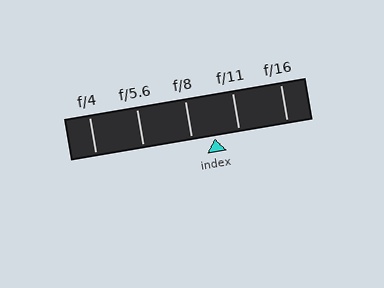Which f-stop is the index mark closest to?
The index mark is closest to f/8.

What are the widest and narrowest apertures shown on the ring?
The widest aperture shown is f/4 and the narrowest is f/16.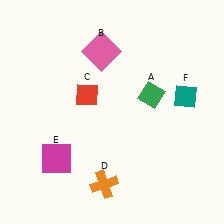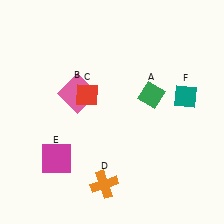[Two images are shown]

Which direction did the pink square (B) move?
The pink square (B) moved down.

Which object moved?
The pink square (B) moved down.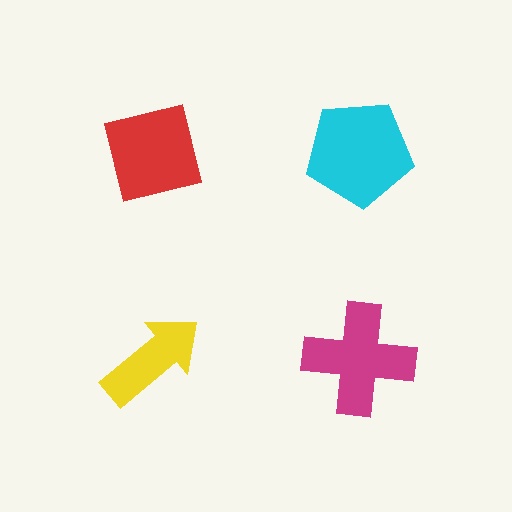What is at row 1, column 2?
A cyan pentagon.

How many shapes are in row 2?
2 shapes.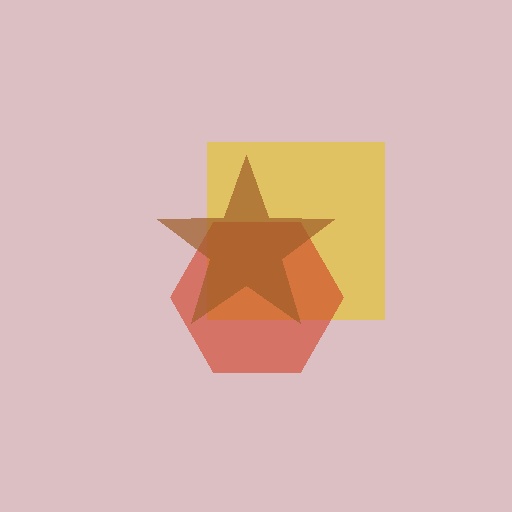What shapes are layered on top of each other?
The layered shapes are: a yellow square, a red hexagon, a brown star.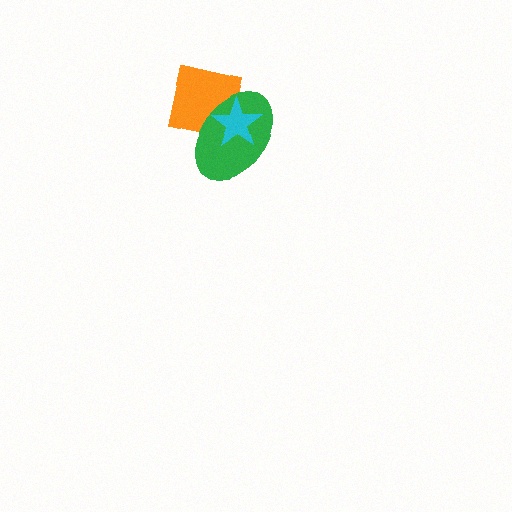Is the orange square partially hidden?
Yes, it is partially covered by another shape.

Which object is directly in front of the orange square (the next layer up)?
The green ellipse is directly in front of the orange square.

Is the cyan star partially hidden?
No, no other shape covers it.